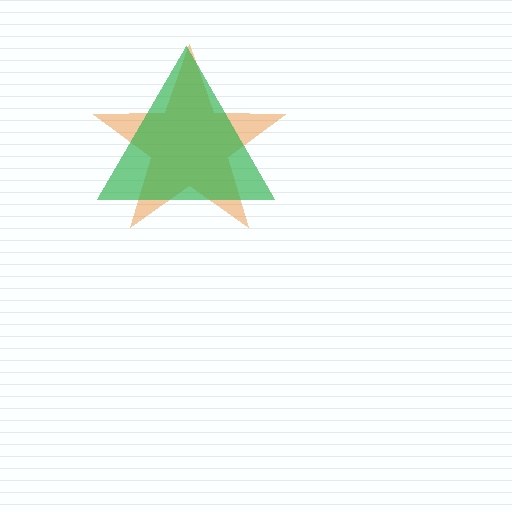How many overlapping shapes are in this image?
There are 2 overlapping shapes in the image.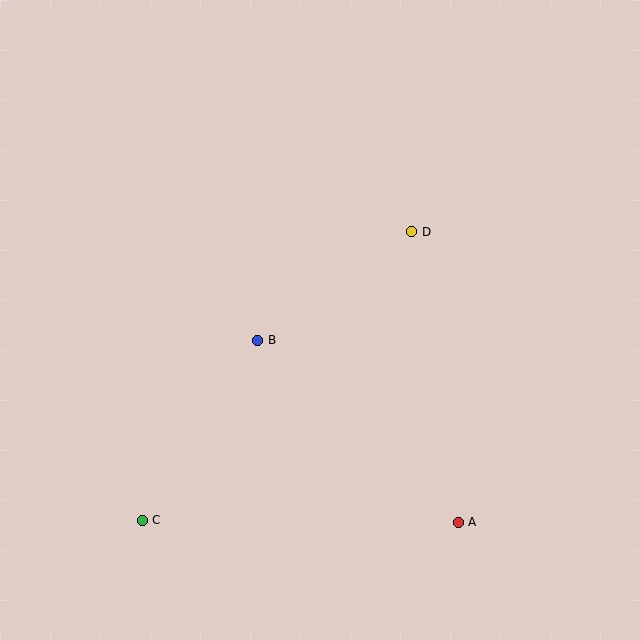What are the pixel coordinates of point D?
Point D is at (412, 232).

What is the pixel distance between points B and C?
The distance between B and C is 214 pixels.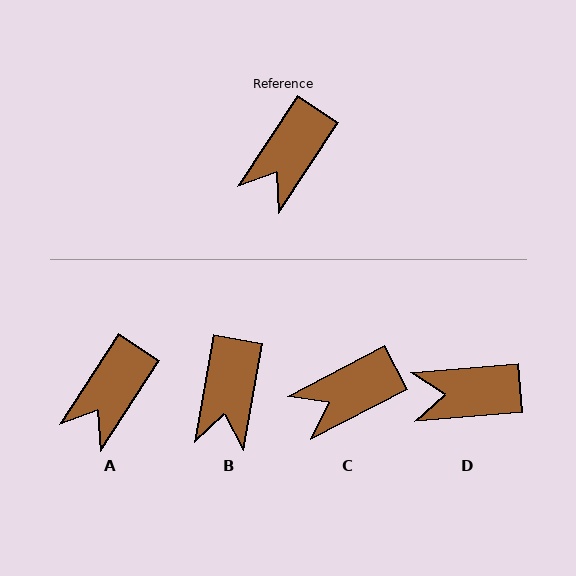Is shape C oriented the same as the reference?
No, it is off by about 29 degrees.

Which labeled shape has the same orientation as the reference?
A.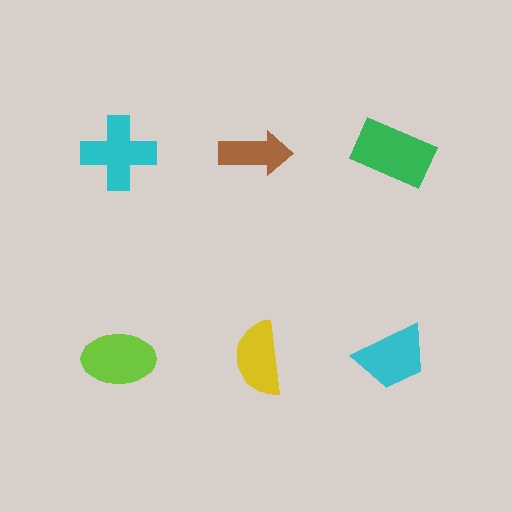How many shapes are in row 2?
3 shapes.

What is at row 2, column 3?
A cyan trapezoid.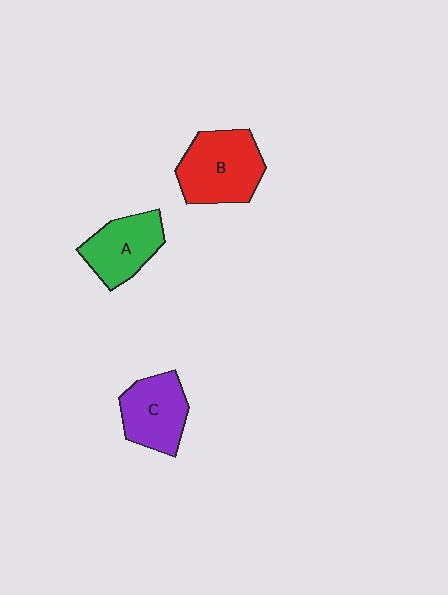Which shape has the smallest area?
Shape A (green).